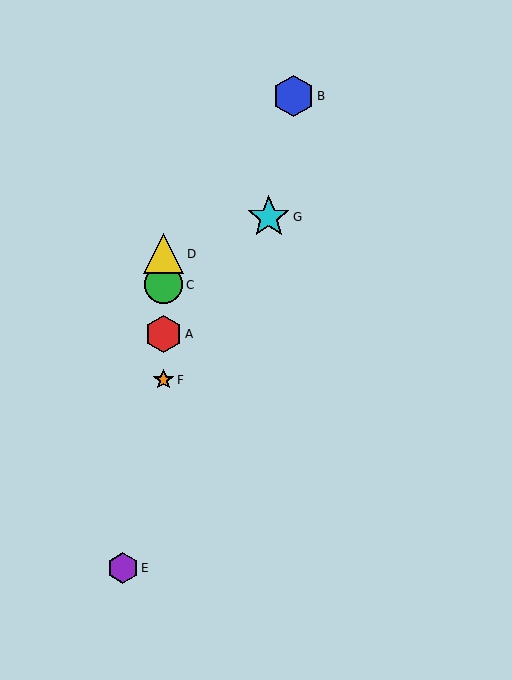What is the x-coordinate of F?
Object F is at x≈164.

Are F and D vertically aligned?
Yes, both are at x≈164.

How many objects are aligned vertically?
4 objects (A, C, D, F) are aligned vertically.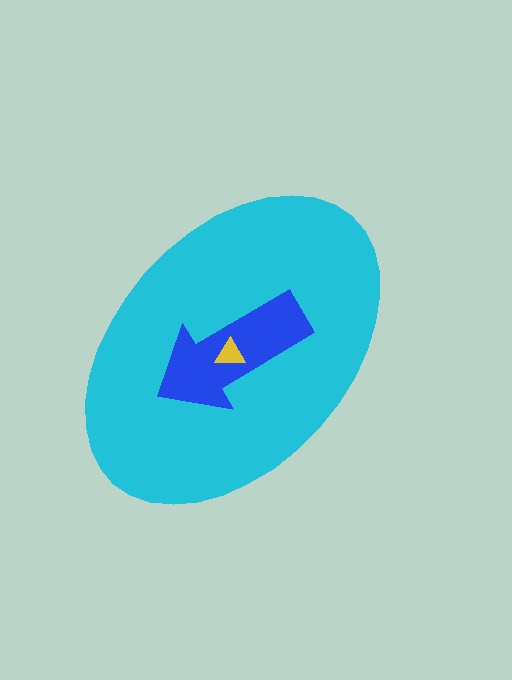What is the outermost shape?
The cyan ellipse.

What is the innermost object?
The yellow triangle.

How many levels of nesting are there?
3.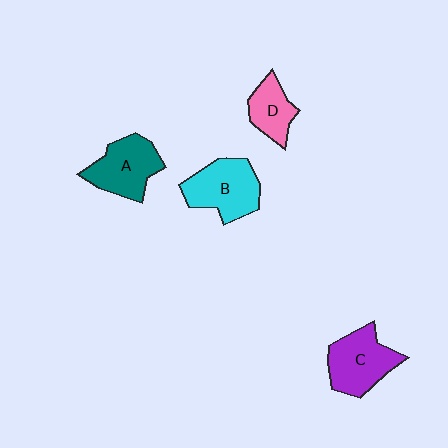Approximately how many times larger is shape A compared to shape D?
Approximately 1.5 times.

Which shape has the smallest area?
Shape D (pink).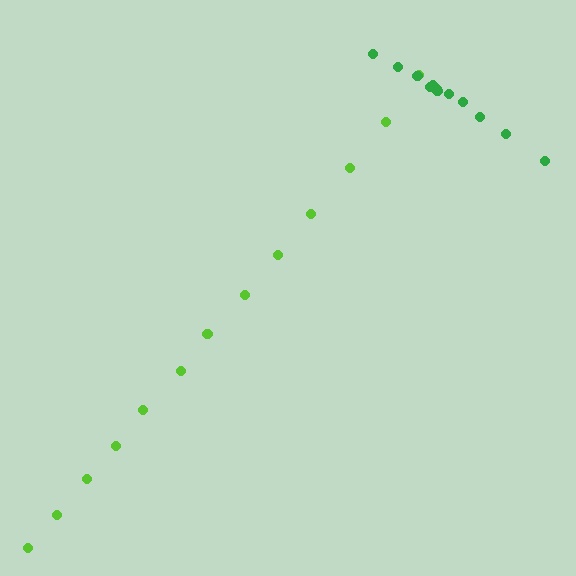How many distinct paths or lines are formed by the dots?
There are 2 distinct paths.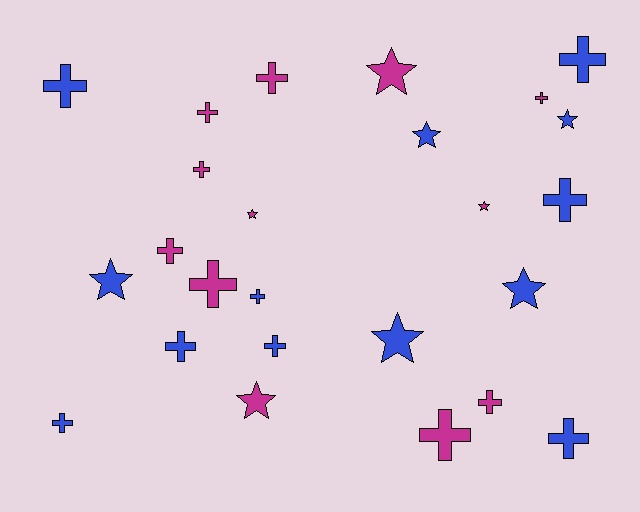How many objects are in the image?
There are 25 objects.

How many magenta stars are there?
There are 4 magenta stars.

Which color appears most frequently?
Blue, with 13 objects.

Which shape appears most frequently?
Cross, with 16 objects.